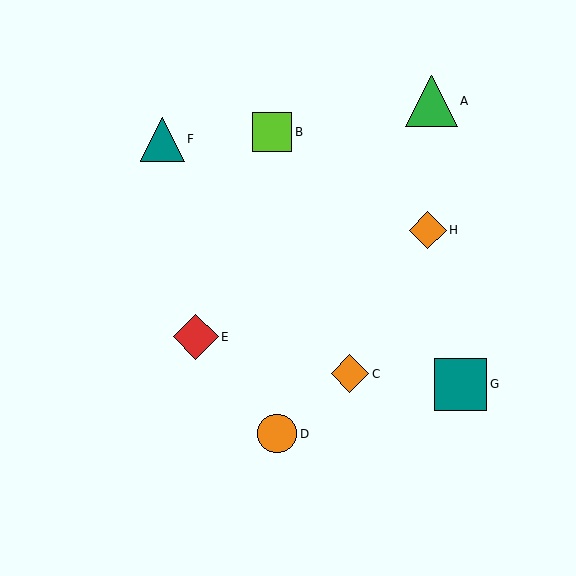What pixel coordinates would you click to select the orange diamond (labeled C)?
Click at (350, 374) to select the orange diamond C.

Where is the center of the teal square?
The center of the teal square is at (461, 384).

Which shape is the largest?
The teal square (labeled G) is the largest.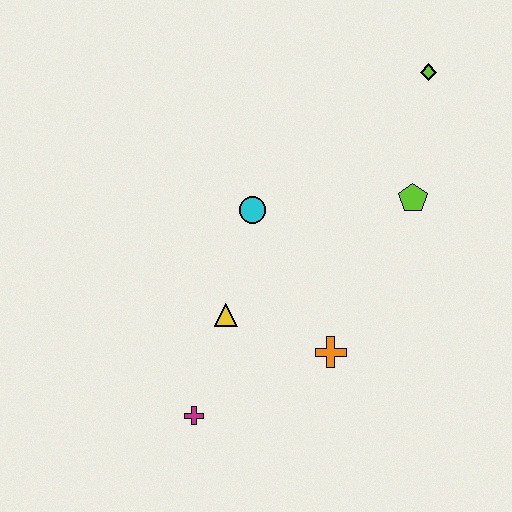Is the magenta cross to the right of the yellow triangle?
No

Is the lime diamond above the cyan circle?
Yes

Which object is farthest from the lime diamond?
The magenta cross is farthest from the lime diamond.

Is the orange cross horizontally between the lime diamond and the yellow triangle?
Yes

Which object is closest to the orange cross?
The yellow triangle is closest to the orange cross.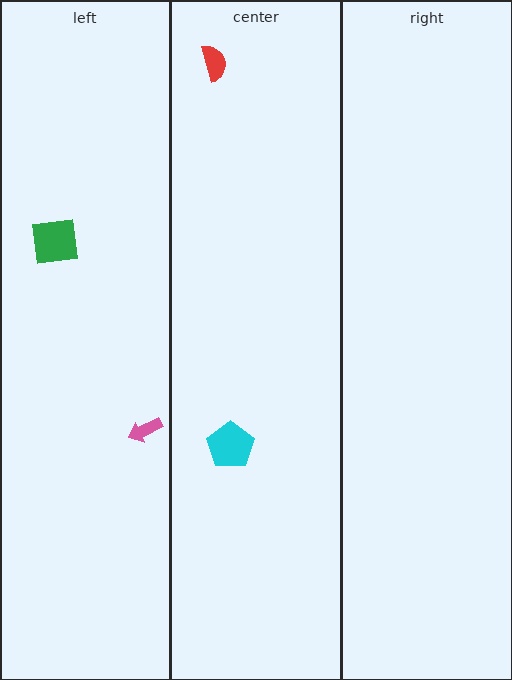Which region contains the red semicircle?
The center region.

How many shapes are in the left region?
2.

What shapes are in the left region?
The pink arrow, the green square.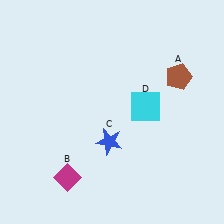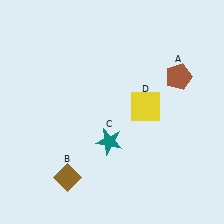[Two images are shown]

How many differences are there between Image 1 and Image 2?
There are 3 differences between the two images.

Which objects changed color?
B changed from magenta to brown. C changed from blue to teal. D changed from cyan to yellow.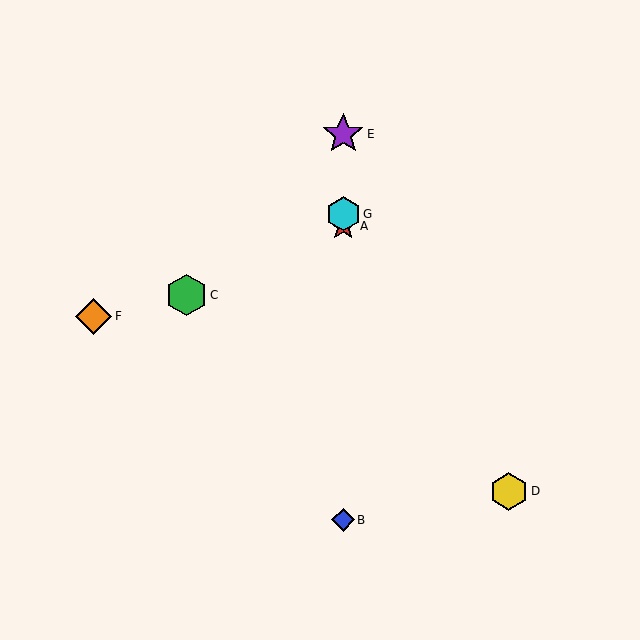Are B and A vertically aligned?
Yes, both are at x≈343.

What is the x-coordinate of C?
Object C is at x≈187.